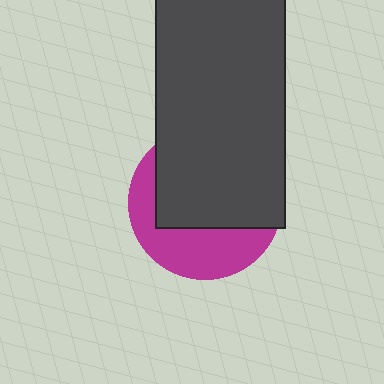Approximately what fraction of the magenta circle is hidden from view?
Roughly 62% of the magenta circle is hidden behind the dark gray rectangle.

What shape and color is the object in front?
The object in front is a dark gray rectangle.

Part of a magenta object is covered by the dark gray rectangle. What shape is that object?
It is a circle.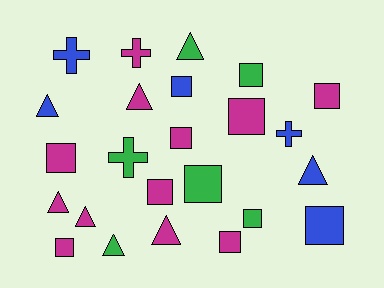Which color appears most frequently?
Magenta, with 12 objects.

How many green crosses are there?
There is 1 green cross.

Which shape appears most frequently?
Square, with 12 objects.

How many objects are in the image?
There are 24 objects.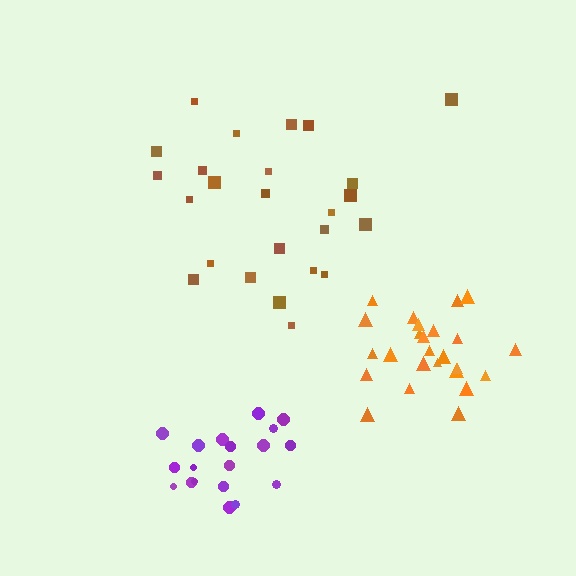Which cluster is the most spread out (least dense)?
Brown.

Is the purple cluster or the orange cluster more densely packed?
Orange.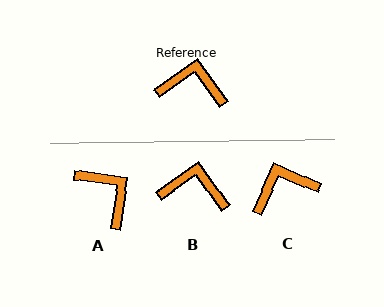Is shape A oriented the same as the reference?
No, it is off by about 43 degrees.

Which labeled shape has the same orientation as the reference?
B.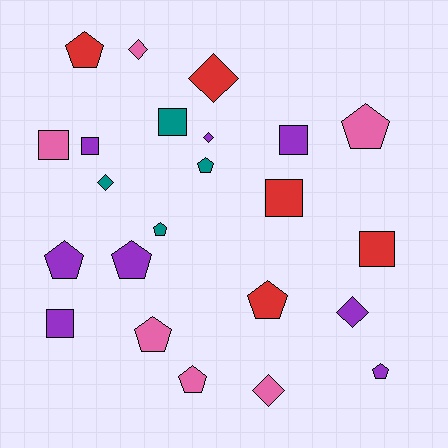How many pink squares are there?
There is 1 pink square.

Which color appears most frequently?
Purple, with 8 objects.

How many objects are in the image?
There are 23 objects.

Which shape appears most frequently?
Pentagon, with 10 objects.